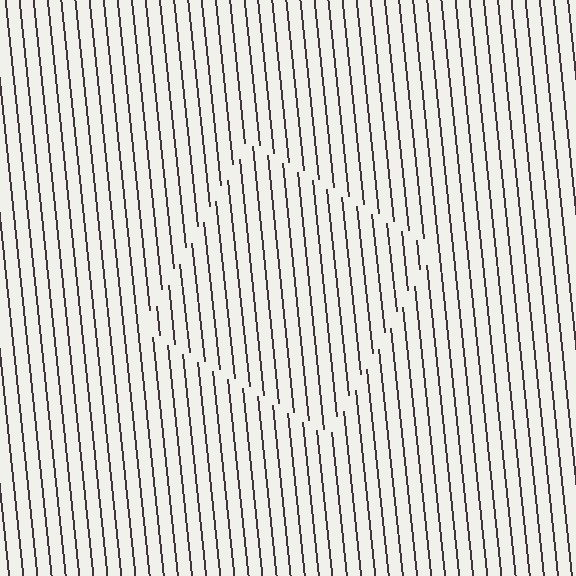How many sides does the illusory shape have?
4 sides — the line-ends trace a square.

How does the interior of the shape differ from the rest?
The interior of the shape contains the same grating, shifted by half a period — the contour is defined by the phase discontinuity where line-ends from the inner and outer gratings abut.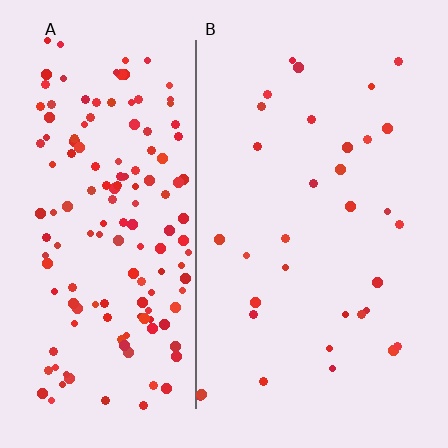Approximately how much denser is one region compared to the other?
Approximately 4.7× — region A over region B.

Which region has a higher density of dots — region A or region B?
A (the left).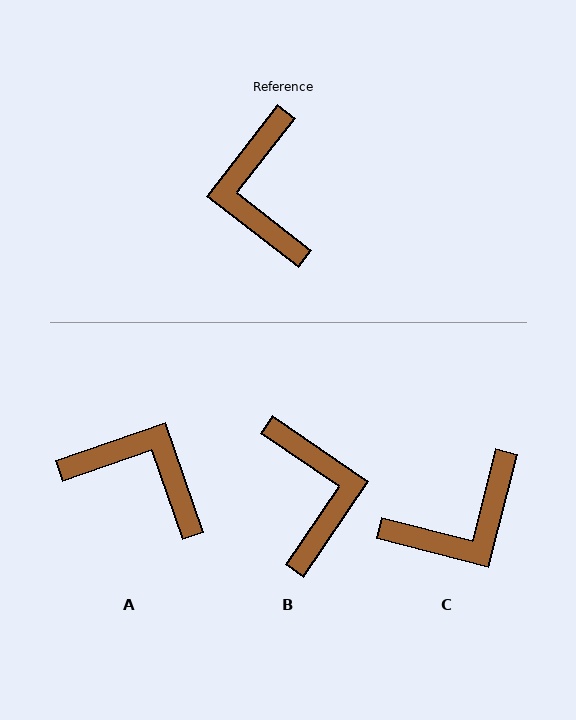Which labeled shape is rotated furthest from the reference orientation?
B, about 177 degrees away.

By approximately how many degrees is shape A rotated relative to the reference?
Approximately 123 degrees clockwise.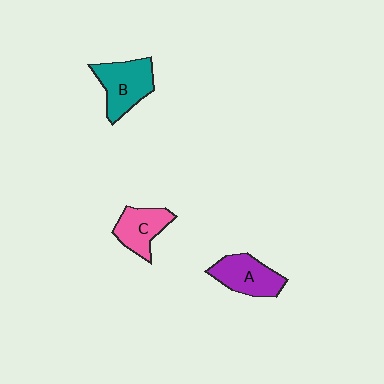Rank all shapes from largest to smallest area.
From largest to smallest: B (teal), A (purple), C (pink).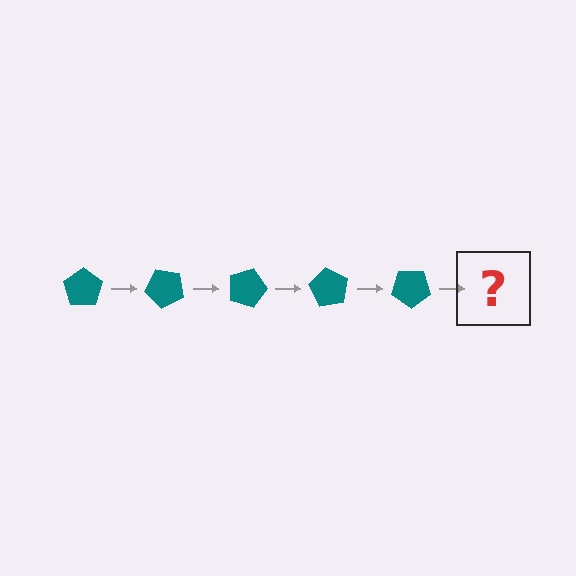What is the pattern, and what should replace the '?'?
The pattern is that the pentagon rotates 45 degrees each step. The '?' should be a teal pentagon rotated 225 degrees.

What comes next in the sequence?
The next element should be a teal pentagon rotated 225 degrees.